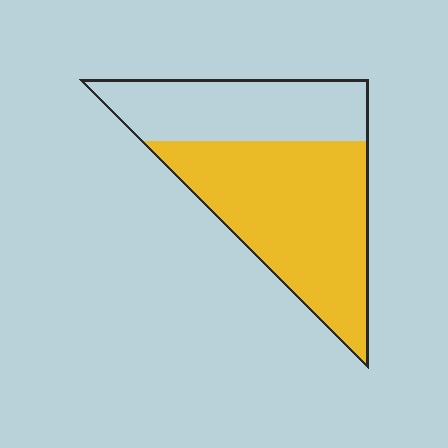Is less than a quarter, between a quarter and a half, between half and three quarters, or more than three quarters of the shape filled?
Between half and three quarters.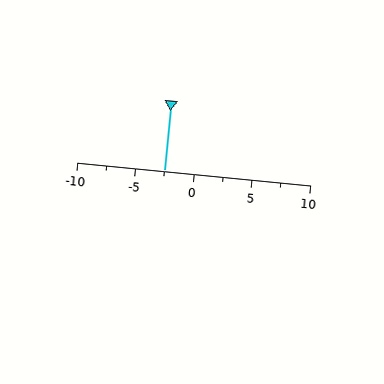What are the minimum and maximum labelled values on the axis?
The axis runs from -10 to 10.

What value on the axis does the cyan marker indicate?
The marker indicates approximately -2.5.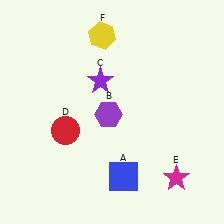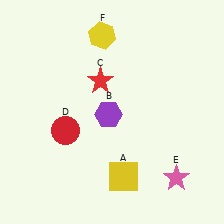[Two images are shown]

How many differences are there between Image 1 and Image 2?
There are 3 differences between the two images.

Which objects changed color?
A changed from blue to yellow. C changed from purple to red. E changed from magenta to pink.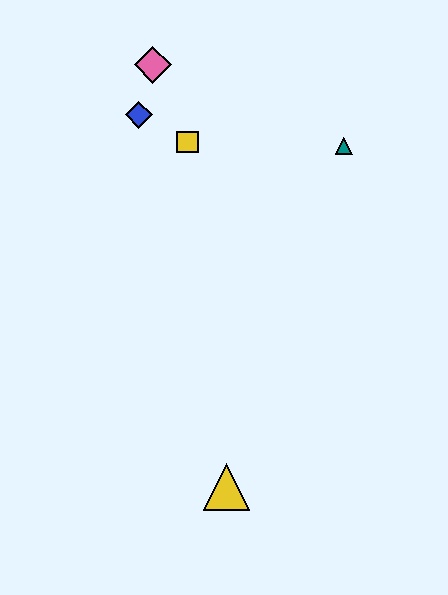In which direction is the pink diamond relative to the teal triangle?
The pink diamond is to the left of the teal triangle.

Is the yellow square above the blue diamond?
No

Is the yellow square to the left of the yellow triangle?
Yes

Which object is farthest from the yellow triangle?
The pink diamond is farthest from the yellow triangle.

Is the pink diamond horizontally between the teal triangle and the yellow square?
No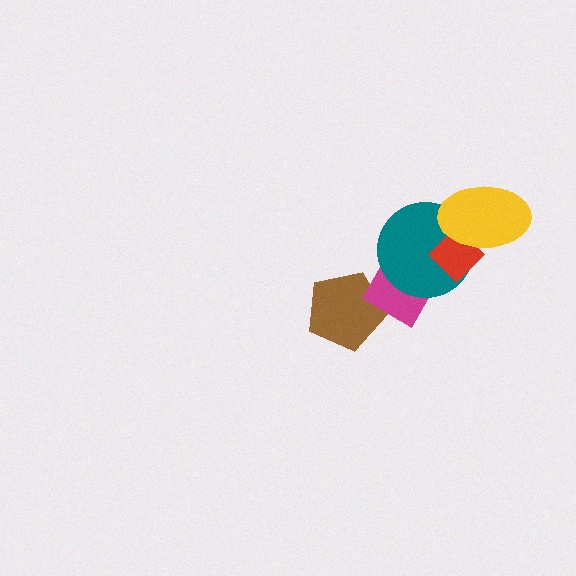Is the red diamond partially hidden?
Yes, it is partially covered by another shape.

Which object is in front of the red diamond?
The yellow ellipse is in front of the red diamond.